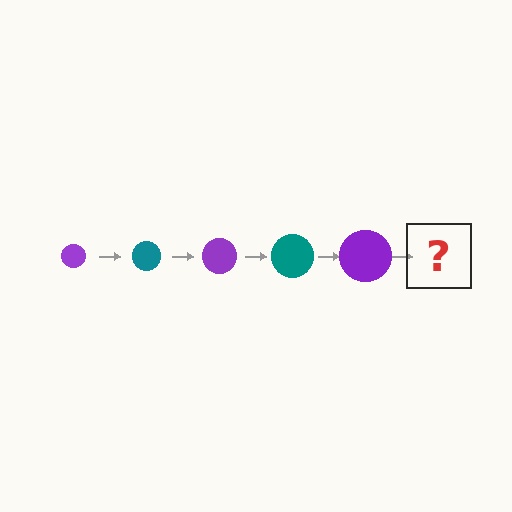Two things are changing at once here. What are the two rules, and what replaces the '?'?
The two rules are that the circle grows larger each step and the color cycles through purple and teal. The '?' should be a teal circle, larger than the previous one.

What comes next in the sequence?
The next element should be a teal circle, larger than the previous one.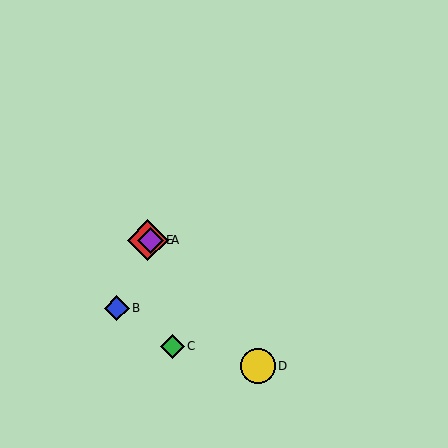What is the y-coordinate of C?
Object C is at y≈346.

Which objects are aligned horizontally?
Objects A, E are aligned horizontally.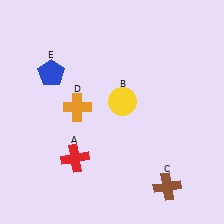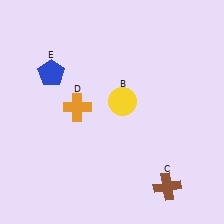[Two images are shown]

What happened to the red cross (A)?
The red cross (A) was removed in Image 2. It was in the bottom-left area of Image 1.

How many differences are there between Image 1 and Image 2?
There is 1 difference between the two images.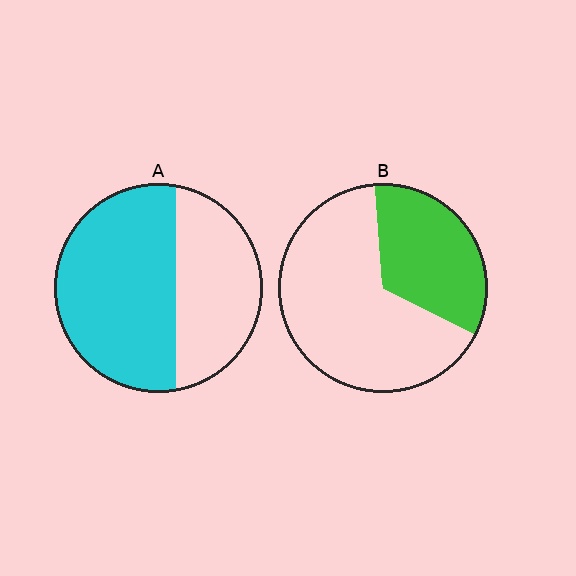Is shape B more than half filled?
No.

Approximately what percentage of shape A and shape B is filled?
A is approximately 60% and B is approximately 35%.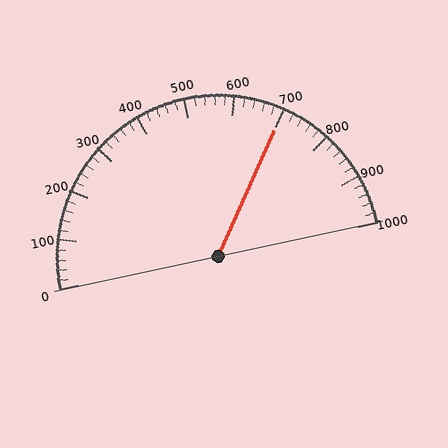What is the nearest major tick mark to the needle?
The nearest major tick mark is 700.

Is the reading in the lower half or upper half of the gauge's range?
The reading is in the upper half of the range (0 to 1000).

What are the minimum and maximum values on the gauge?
The gauge ranges from 0 to 1000.